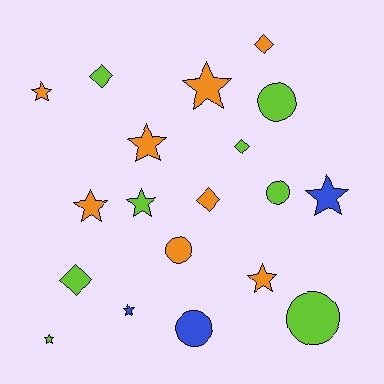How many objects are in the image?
There are 19 objects.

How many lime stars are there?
There are 2 lime stars.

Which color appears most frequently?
Lime, with 8 objects.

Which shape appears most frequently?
Star, with 9 objects.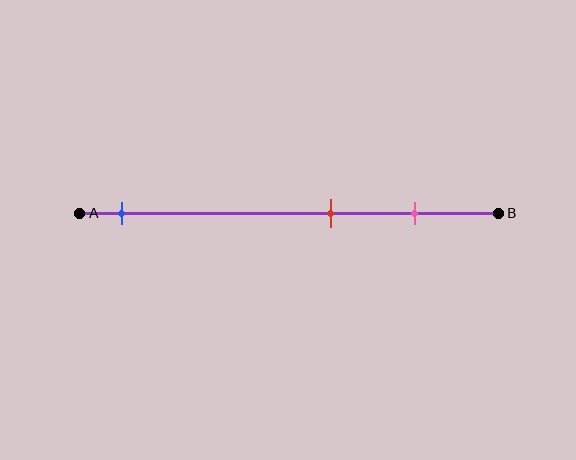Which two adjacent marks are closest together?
The red and pink marks are the closest adjacent pair.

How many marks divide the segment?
There are 3 marks dividing the segment.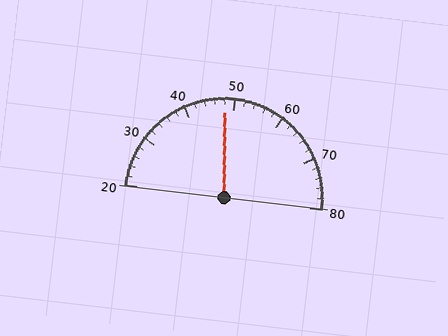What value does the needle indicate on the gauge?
The needle indicates approximately 48.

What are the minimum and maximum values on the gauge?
The gauge ranges from 20 to 80.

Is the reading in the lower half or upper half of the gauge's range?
The reading is in the lower half of the range (20 to 80).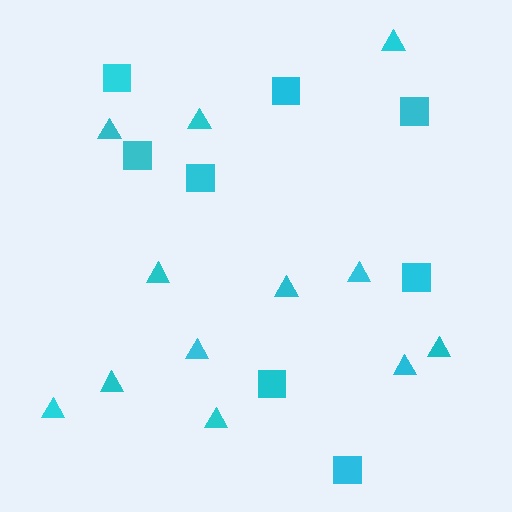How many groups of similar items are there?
There are 2 groups: one group of squares (8) and one group of triangles (12).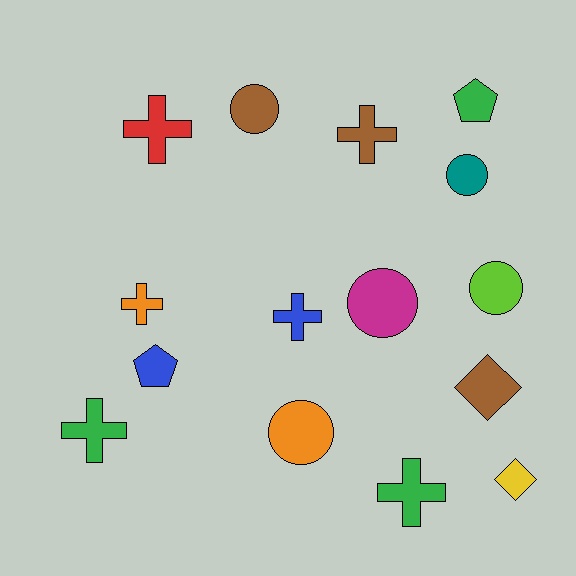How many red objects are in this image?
There is 1 red object.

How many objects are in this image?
There are 15 objects.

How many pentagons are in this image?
There are 2 pentagons.